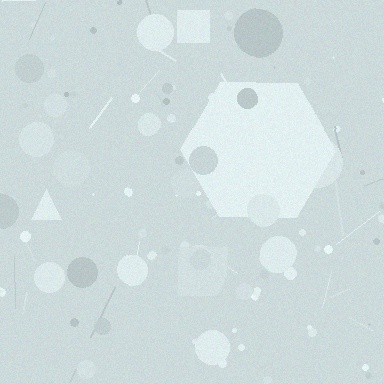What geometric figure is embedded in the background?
A hexagon is embedded in the background.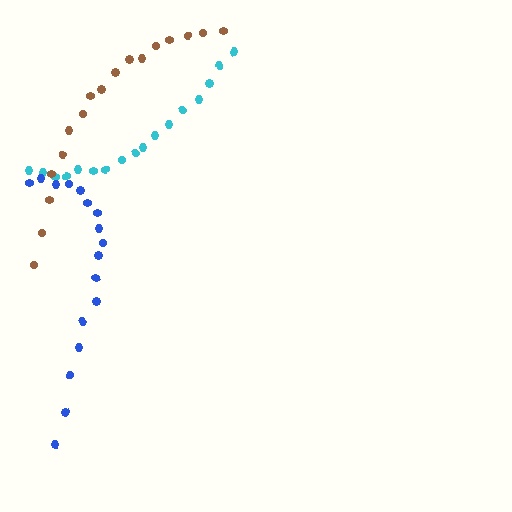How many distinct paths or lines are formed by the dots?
There are 3 distinct paths.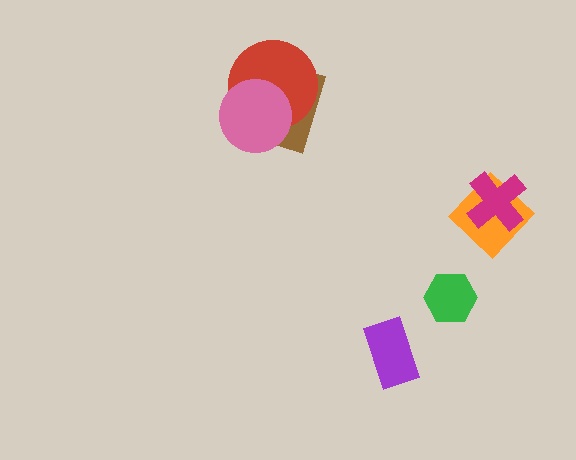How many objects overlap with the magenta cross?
1 object overlaps with the magenta cross.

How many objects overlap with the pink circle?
2 objects overlap with the pink circle.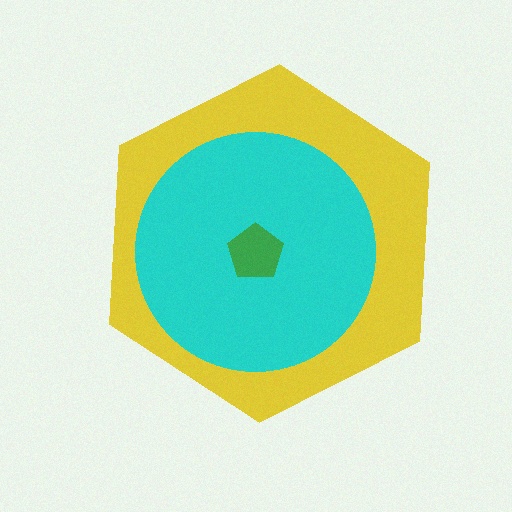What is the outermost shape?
The yellow hexagon.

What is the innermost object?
The green pentagon.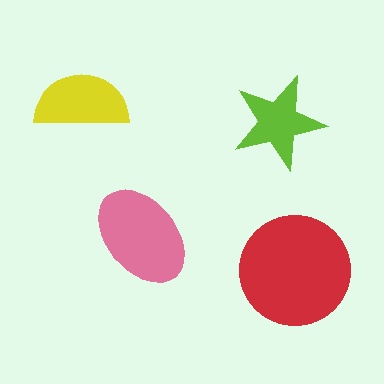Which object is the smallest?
The lime star.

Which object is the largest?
The red circle.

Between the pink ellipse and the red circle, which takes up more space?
The red circle.